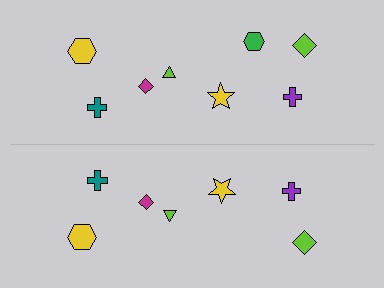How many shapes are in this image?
There are 15 shapes in this image.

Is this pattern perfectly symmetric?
No, the pattern is not perfectly symmetric. A green hexagon is missing from the bottom side.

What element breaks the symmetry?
A green hexagon is missing from the bottom side.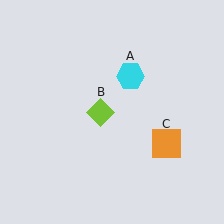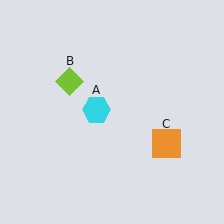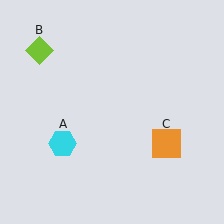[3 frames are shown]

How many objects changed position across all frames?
2 objects changed position: cyan hexagon (object A), lime diamond (object B).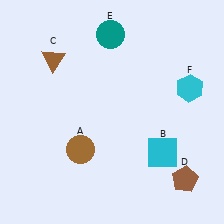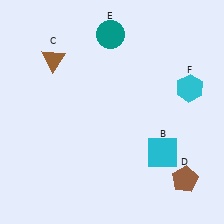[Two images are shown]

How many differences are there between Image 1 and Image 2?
There is 1 difference between the two images.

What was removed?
The brown circle (A) was removed in Image 2.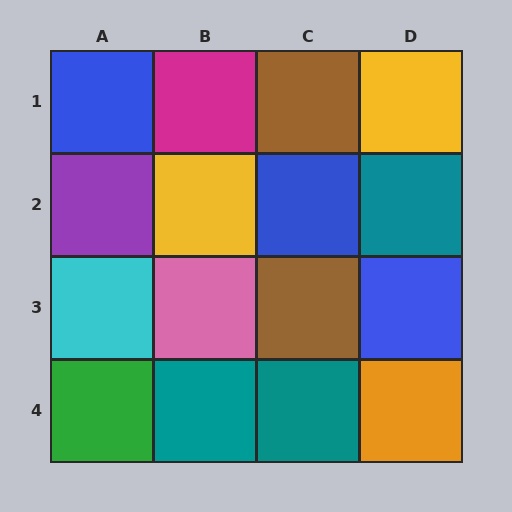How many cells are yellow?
2 cells are yellow.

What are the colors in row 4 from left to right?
Green, teal, teal, orange.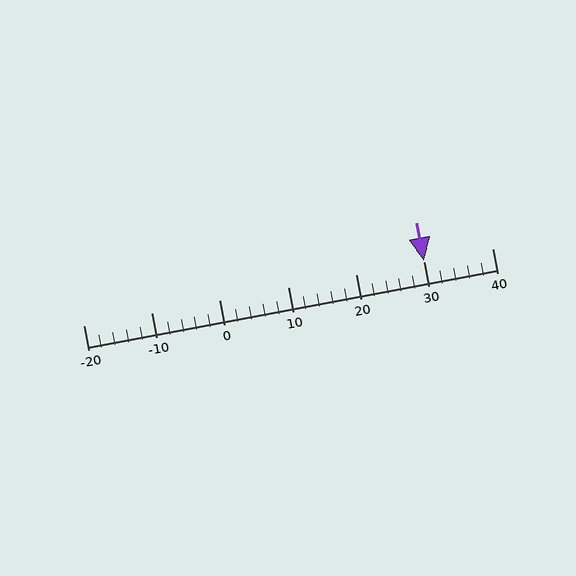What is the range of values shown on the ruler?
The ruler shows values from -20 to 40.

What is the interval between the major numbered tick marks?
The major tick marks are spaced 10 units apart.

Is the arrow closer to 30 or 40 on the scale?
The arrow is closer to 30.